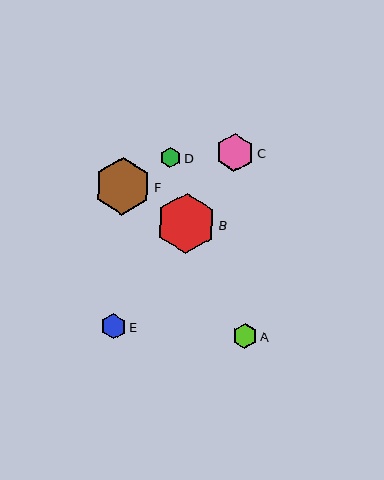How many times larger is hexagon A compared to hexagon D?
Hexagon A is approximately 1.2 times the size of hexagon D.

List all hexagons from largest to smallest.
From largest to smallest: B, F, C, E, A, D.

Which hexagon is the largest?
Hexagon B is the largest with a size of approximately 60 pixels.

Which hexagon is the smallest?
Hexagon D is the smallest with a size of approximately 21 pixels.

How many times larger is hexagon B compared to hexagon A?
Hexagon B is approximately 2.4 times the size of hexagon A.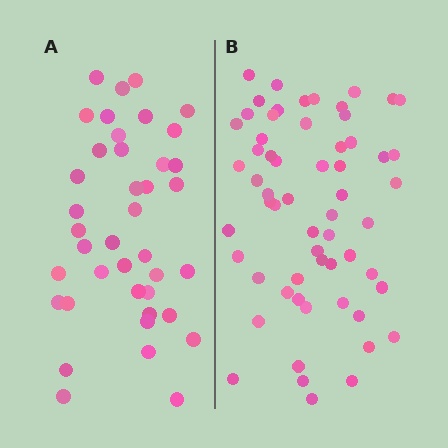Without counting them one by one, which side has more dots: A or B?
Region B (the right region) has more dots.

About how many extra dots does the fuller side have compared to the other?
Region B has approximately 20 more dots than region A.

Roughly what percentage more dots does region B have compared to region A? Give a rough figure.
About 50% more.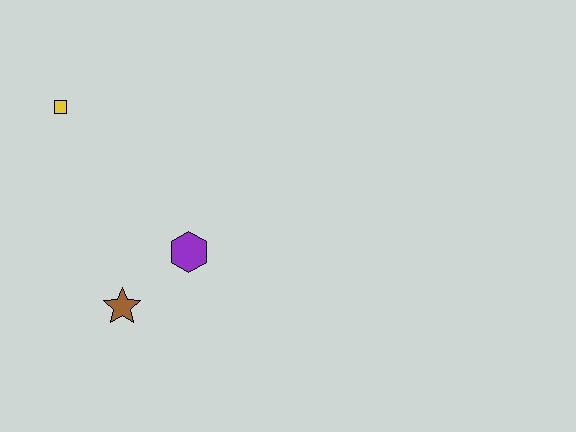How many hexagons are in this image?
There is 1 hexagon.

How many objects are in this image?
There are 3 objects.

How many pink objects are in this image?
There are no pink objects.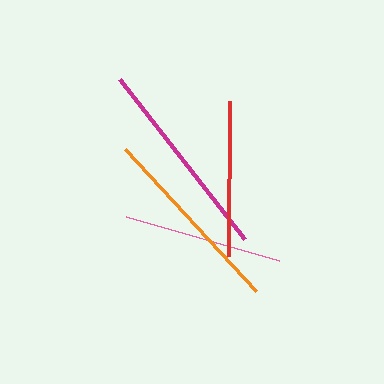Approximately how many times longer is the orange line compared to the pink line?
The orange line is approximately 1.2 times the length of the pink line.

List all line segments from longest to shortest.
From longest to shortest: magenta, orange, pink, red.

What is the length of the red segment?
The red segment is approximately 155 pixels long.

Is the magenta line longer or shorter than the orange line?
The magenta line is longer than the orange line.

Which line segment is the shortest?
The red line is the shortest at approximately 155 pixels.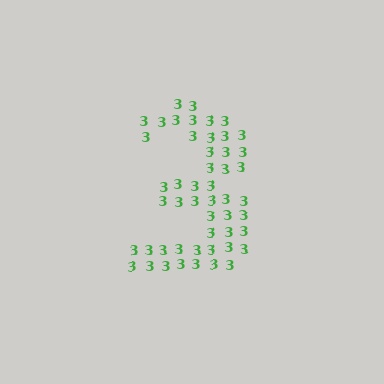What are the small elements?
The small elements are digit 3's.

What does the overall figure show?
The overall figure shows the digit 3.